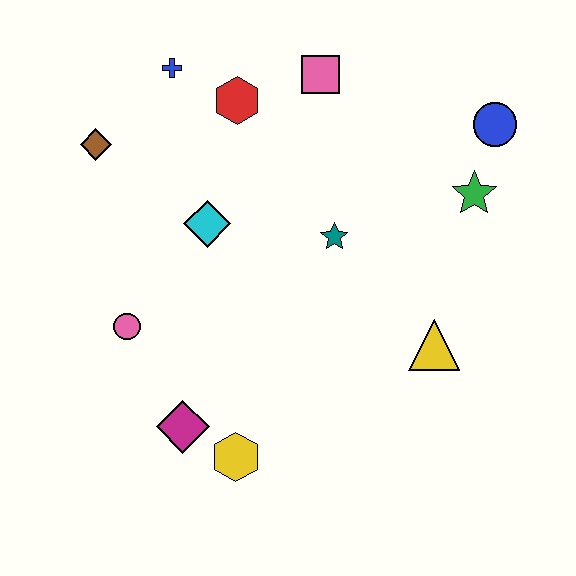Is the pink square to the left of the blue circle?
Yes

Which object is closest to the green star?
The blue circle is closest to the green star.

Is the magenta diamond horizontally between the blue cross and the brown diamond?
No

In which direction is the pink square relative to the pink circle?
The pink square is above the pink circle.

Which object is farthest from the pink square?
The yellow hexagon is farthest from the pink square.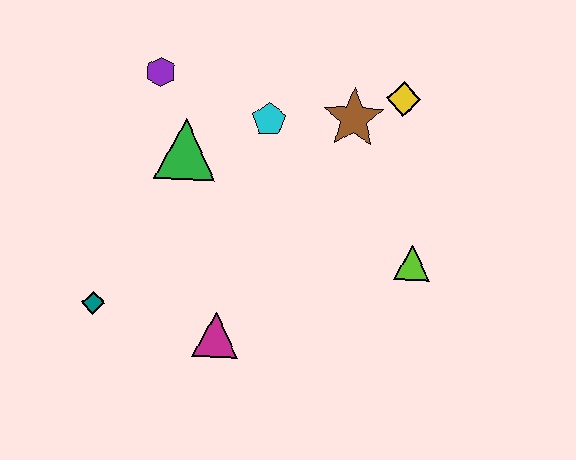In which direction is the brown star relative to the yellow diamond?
The brown star is to the left of the yellow diamond.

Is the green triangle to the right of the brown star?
No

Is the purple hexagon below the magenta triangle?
No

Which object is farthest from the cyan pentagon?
The teal diamond is farthest from the cyan pentagon.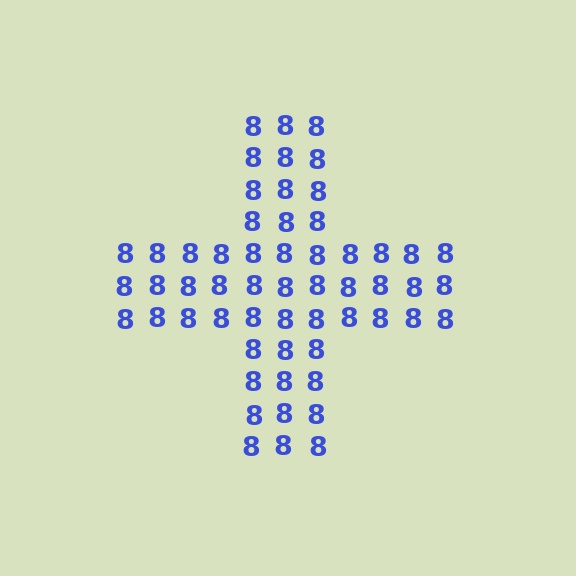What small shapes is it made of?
It is made of small digit 8's.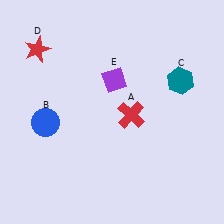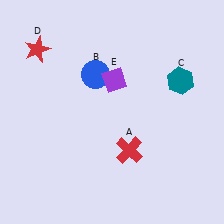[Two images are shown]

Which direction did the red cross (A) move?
The red cross (A) moved down.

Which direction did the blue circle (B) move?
The blue circle (B) moved right.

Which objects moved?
The objects that moved are: the red cross (A), the blue circle (B).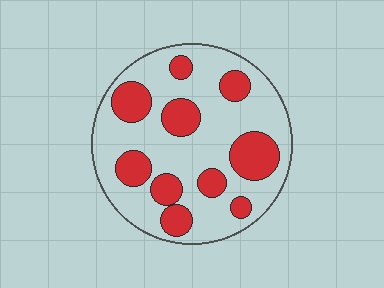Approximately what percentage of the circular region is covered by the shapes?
Approximately 30%.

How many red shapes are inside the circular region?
10.